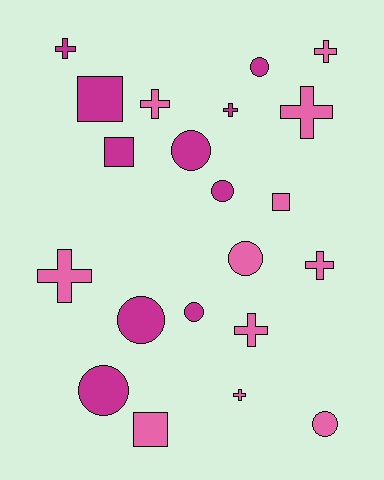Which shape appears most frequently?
Cross, with 9 objects.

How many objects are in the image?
There are 21 objects.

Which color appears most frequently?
Pink, with 11 objects.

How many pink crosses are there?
There are 7 pink crosses.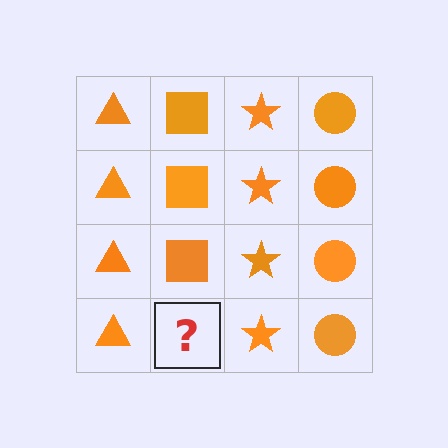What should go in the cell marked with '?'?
The missing cell should contain an orange square.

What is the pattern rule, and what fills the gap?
The rule is that each column has a consistent shape. The gap should be filled with an orange square.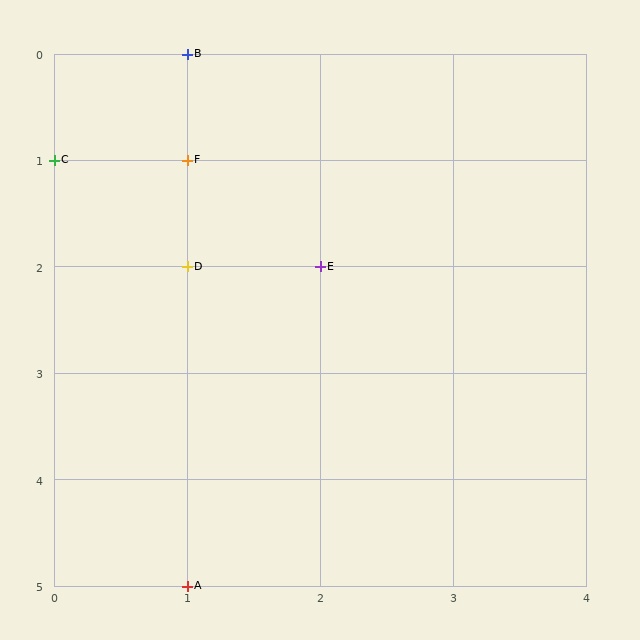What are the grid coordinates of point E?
Point E is at grid coordinates (2, 2).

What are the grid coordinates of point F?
Point F is at grid coordinates (1, 1).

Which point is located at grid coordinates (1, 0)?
Point B is at (1, 0).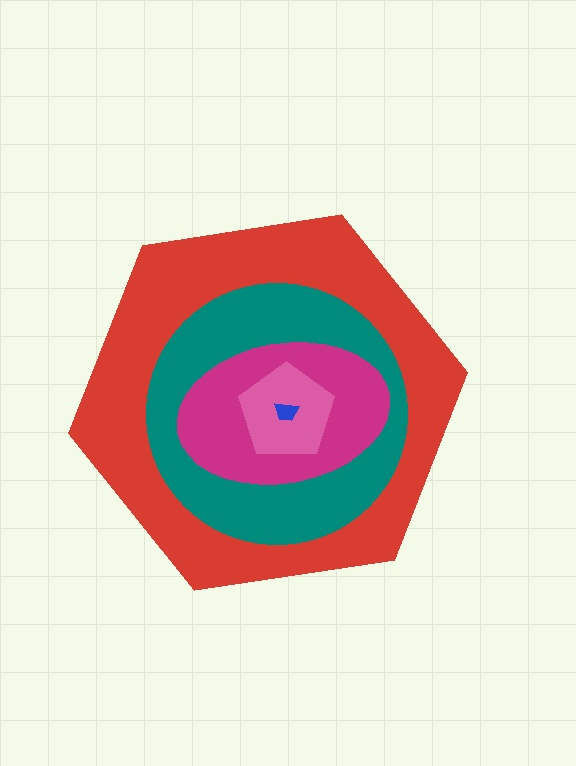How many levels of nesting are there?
5.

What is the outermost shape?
The red hexagon.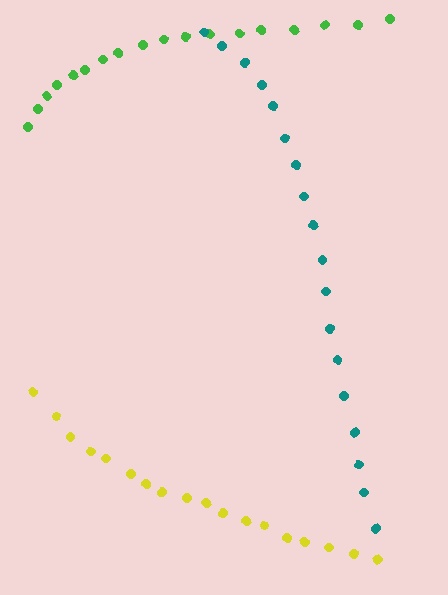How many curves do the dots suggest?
There are 3 distinct paths.